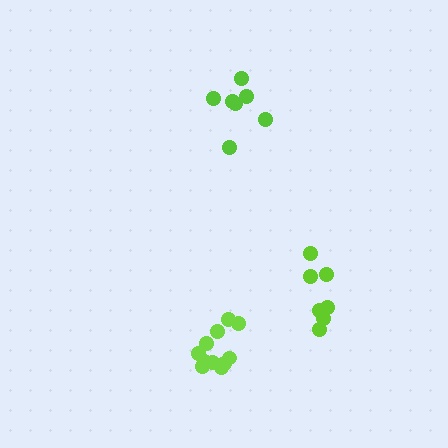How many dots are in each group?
Group 1: 7 dots, Group 2: 7 dots, Group 3: 11 dots (25 total).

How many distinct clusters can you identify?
There are 3 distinct clusters.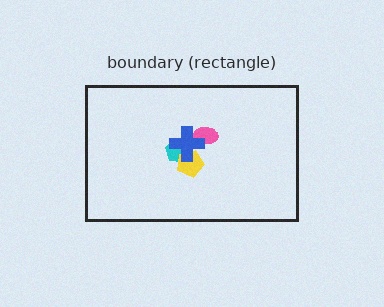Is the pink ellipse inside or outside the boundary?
Inside.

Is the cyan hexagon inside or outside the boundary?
Inside.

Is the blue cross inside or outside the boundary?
Inside.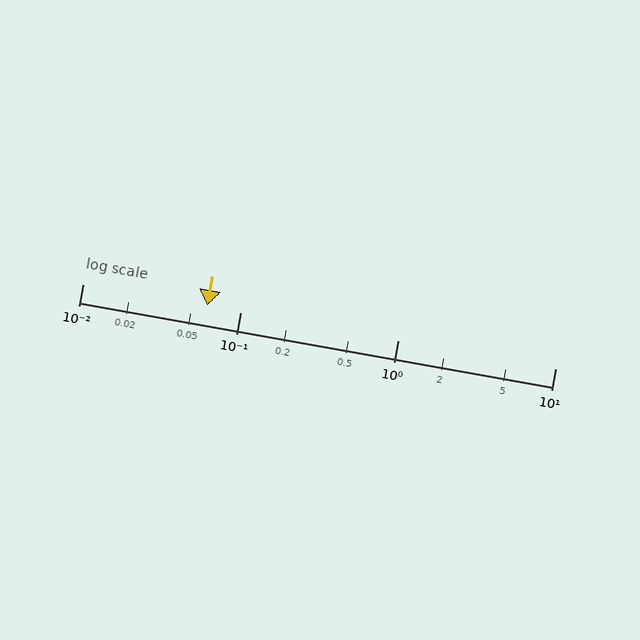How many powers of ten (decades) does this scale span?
The scale spans 3 decades, from 0.01 to 10.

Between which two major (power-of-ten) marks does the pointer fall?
The pointer is between 0.01 and 0.1.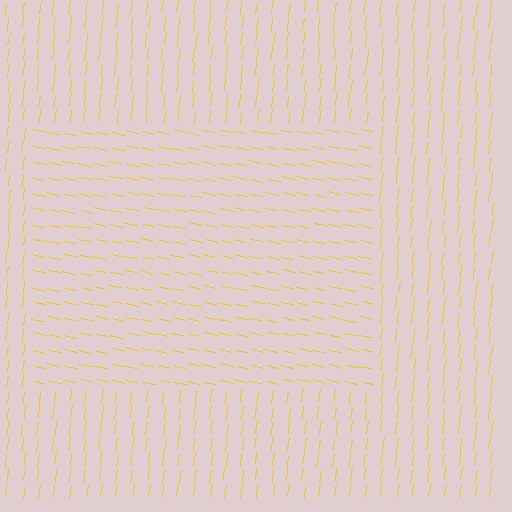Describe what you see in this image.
The image is filled with small yellow line segments. A rectangle region in the image has lines oriented differently from the surrounding lines, creating a visible texture boundary.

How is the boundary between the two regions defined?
The boundary is defined purely by a change in line orientation (approximately 85 degrees difference). All lines are the same color and thickness.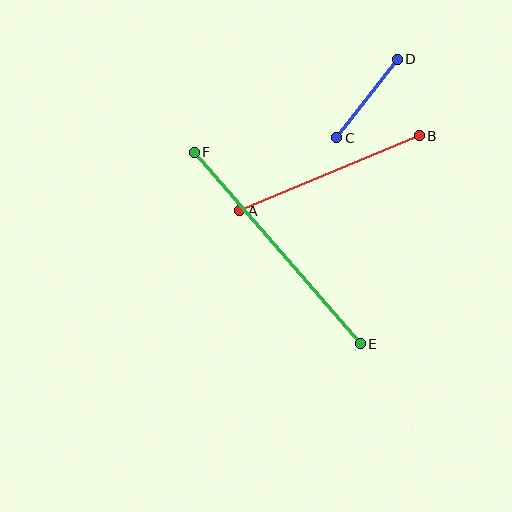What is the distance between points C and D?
The distance is approximately 99 pixels.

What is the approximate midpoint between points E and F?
The midpoint is at approximately (277, 248) pixels.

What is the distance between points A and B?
The distance is approximately 194 pixels.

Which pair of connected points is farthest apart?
Points E and F are farthest apart.